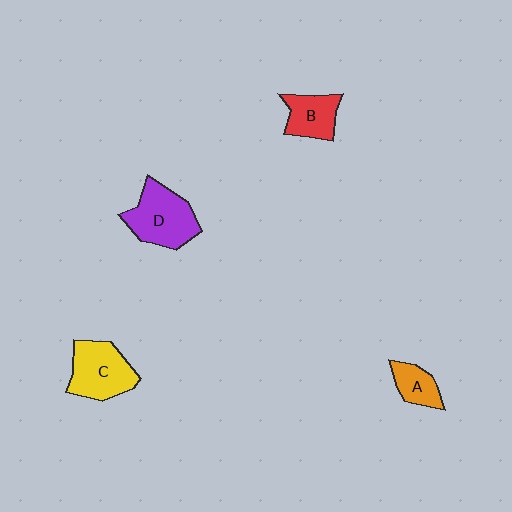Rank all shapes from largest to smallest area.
From largest to smallest: D (purple), C (yellow), B (red), A (orange).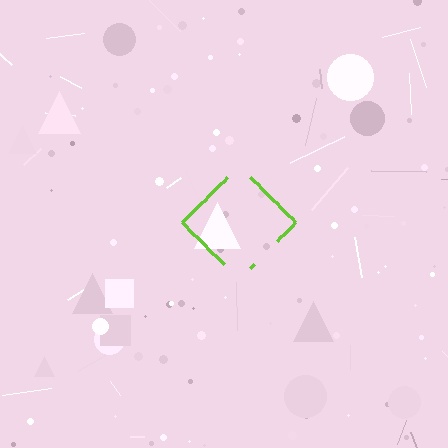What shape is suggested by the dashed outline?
The dashed outline suggests a diamond.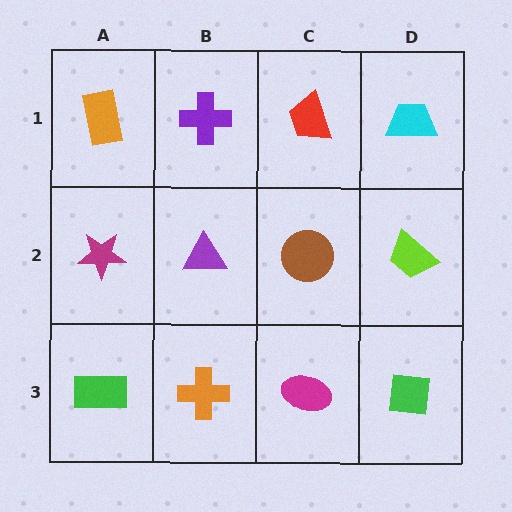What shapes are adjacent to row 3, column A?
A magenta star (row 2, column A), an orange cross (row 3, column B).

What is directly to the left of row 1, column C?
A purple cross.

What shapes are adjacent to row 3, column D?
A lime trapezoid (row 2, column D), a magenta ellipse (row 3, column C).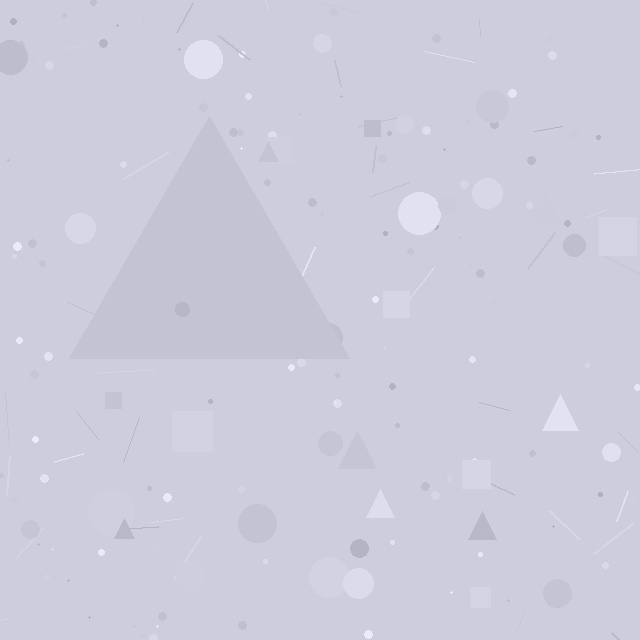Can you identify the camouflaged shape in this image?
The camouflaged shape is a triangle.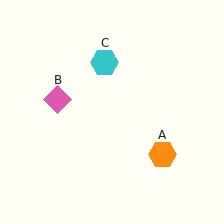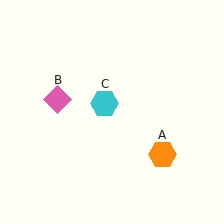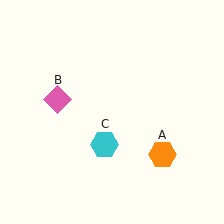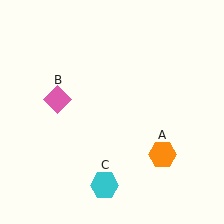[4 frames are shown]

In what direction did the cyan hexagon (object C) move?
The cyan hexagon (object C) moved down.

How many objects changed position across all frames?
1 object changed position: cyan hexagon (object C).